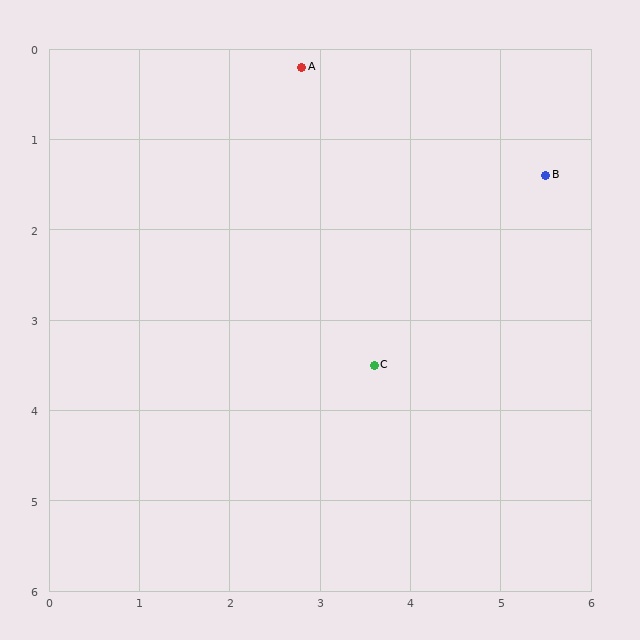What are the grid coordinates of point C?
Point C is at approximately (3.6, 3.5).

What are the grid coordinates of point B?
Point B is at approximately (5.5, 1.4).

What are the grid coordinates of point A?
Point A is at approximately (2.8, 0.2).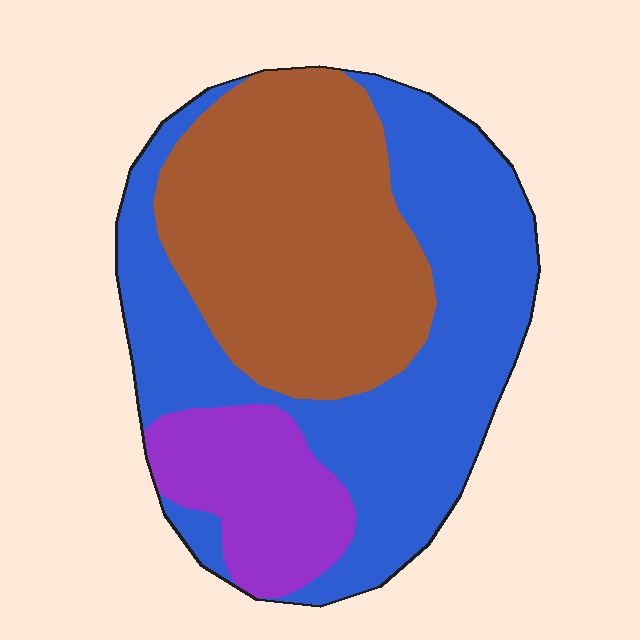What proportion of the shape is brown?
Brown takes up about three eighths (3/8) of the shape.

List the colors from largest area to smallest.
From largest to smallest: blue, brown, purple.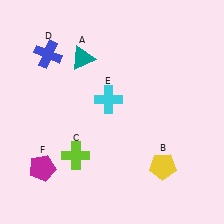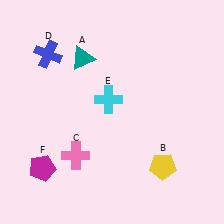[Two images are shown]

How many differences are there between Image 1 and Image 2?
There is 1 difference between the two images.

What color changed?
The cross (C) changed from lime in Image 1 to pink in Image 2.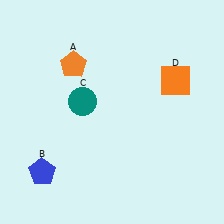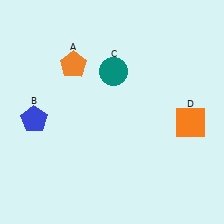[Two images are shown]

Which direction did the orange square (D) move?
The orange square (D) moved down.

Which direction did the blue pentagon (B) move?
The blue pentagon (B) moved up.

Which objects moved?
The objects that moved are: the blue pentagon (B), the teal circle (C), the orange square (D).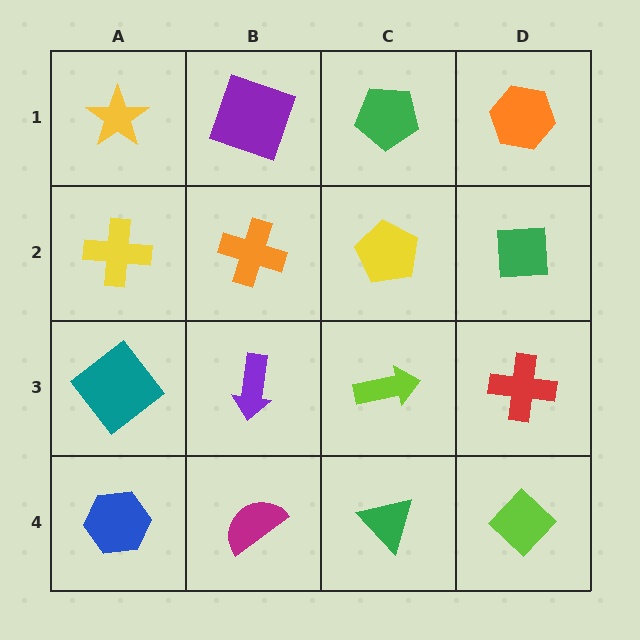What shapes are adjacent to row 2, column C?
A green pentagon (row 1, column C), a lime arrow (row 3, column C), an orange cross (row 2, column B), a green square (row 2, column D).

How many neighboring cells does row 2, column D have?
3.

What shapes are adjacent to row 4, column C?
A lime arrow (row 3, column C), a magenta semicircle (row 4, column B), a lime diamond (row 4, column D).